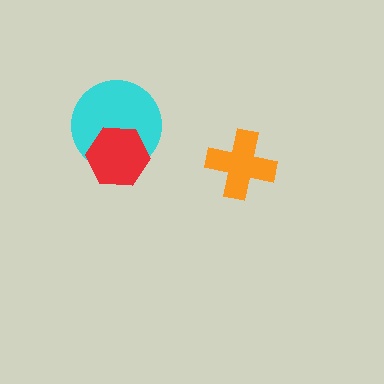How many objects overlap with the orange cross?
0 objects overlap with the orange cross.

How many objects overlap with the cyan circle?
1 object overlaps with the cyan circle.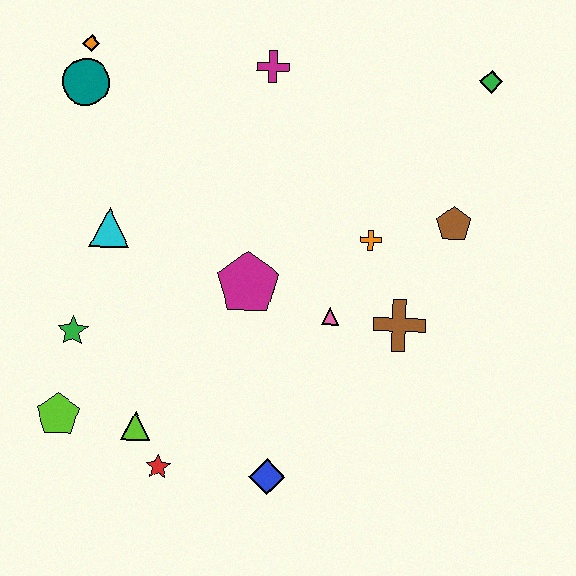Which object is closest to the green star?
The lime pentagon is closest to the green star.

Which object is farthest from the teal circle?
The blue diamond is farthest from the teal circle.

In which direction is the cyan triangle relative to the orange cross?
The cyan triangle is to the left of the orange cross.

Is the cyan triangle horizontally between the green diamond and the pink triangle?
No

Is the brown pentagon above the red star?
Yes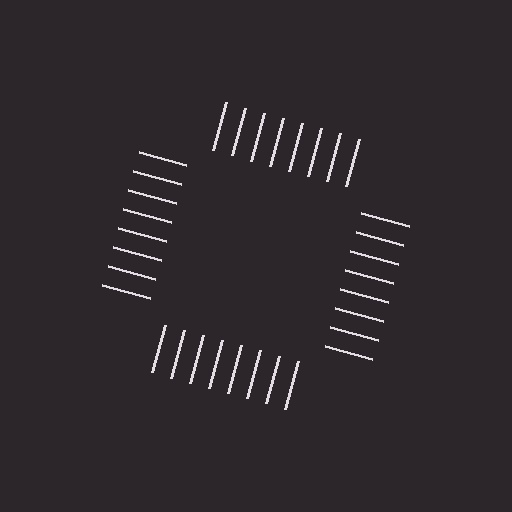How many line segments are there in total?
32 — 8 along each of the 4 edges.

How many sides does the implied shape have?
4 sides — the line-ends trace a square.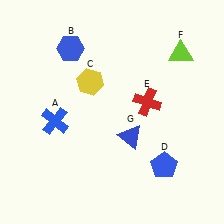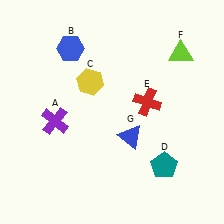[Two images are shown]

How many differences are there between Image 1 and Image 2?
There are 2 differences between the two images.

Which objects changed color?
A changed from blue to purple. D changed from blue to teal.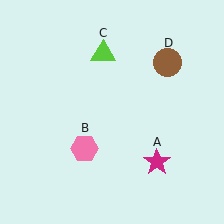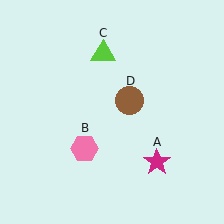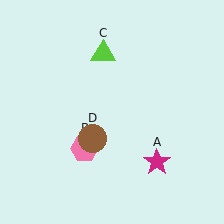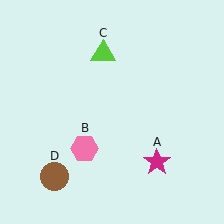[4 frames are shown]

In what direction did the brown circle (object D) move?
The brown circle (object D) moved down and to the left.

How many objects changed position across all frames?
1 object changed position: brown circle (object D).